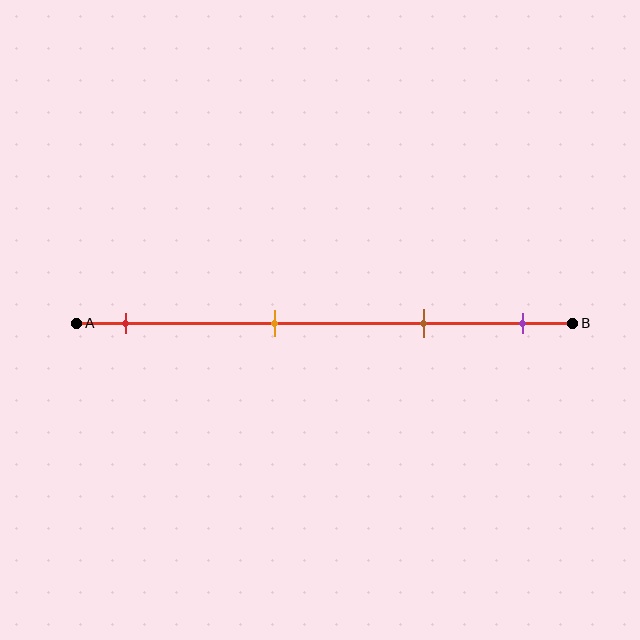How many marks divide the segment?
There are 4 marks dividing the segment.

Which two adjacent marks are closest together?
The brown and purple marks are the closest adjacent pair.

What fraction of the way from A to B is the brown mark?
The brown mark is approximately 70% (0.7) of the way from A to B.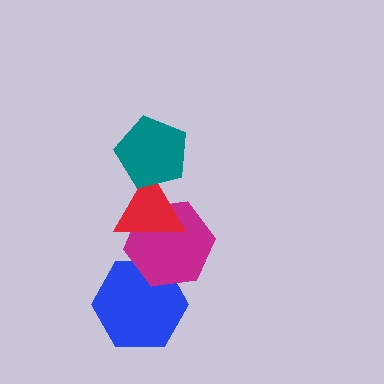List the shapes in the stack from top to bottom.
From top to bottom: the teal pentagon, the red triangle, the magenta hexagon, the blue hexagon.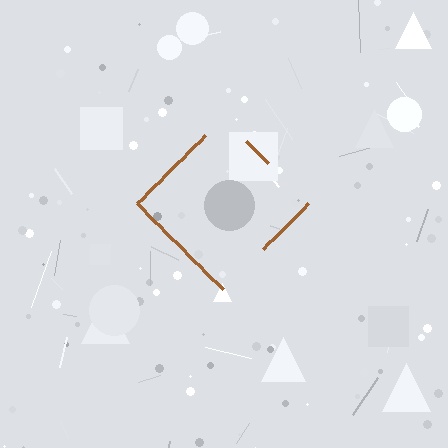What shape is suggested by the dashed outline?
The dashed outline suggests a diamond.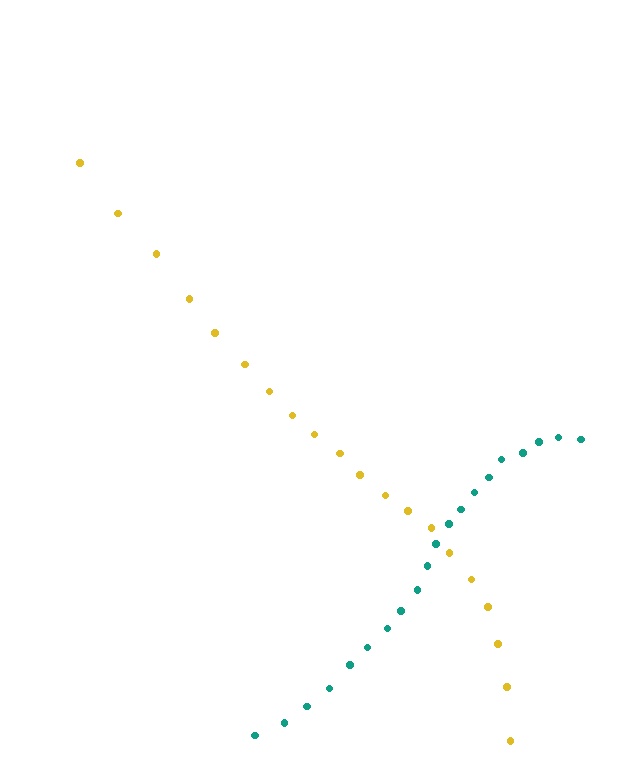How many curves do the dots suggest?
There are 2 distinct paths.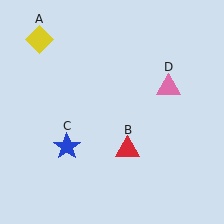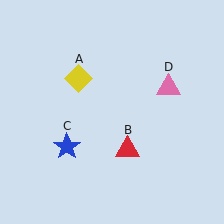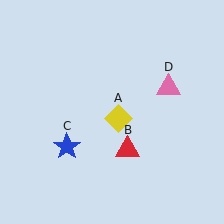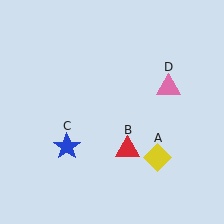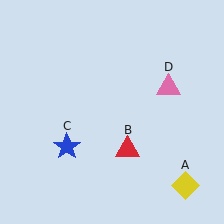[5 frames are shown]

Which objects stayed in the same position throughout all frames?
Red triangle (object B) and blue star (object C) and pink triangle (object D) remained stationary.